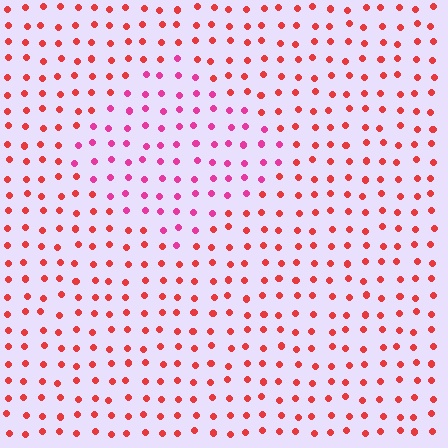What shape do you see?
I see a diamond.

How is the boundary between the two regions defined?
The boundary is defined purely by a slight shift in hue (about 34 degrees). Spacing, size, and orientation are identical on both sides.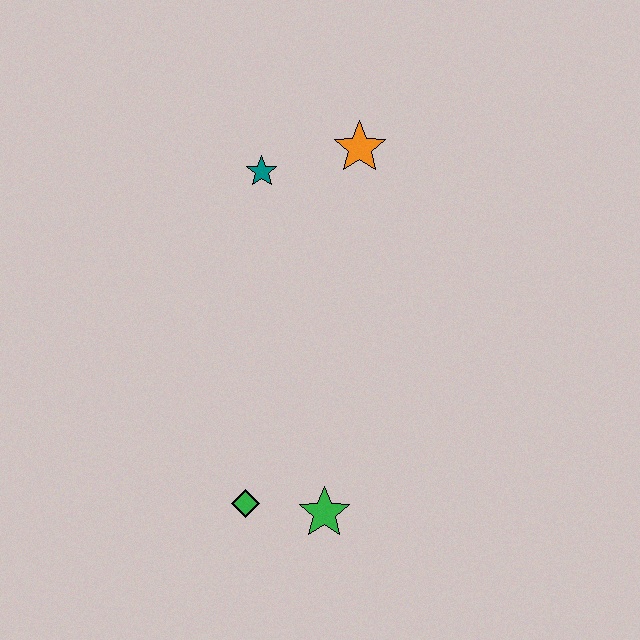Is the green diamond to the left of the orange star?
Yes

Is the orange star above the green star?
Yes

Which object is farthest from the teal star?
The green star is farthest from the teal star.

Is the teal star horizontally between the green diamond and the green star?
Yes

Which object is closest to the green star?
The green diamond is closest to the green star.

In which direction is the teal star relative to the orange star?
The teal star is to the left of the orange star.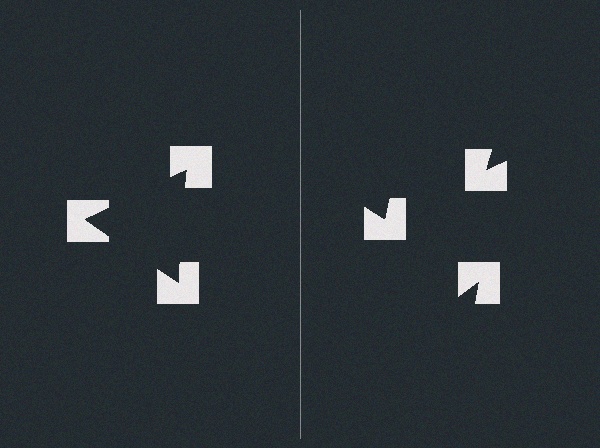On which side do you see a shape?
An illusory triangle appears on the left side. On the right side the wedge cuts are rotated, so no coherent shape forms.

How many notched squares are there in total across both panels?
6 — 3 on each side.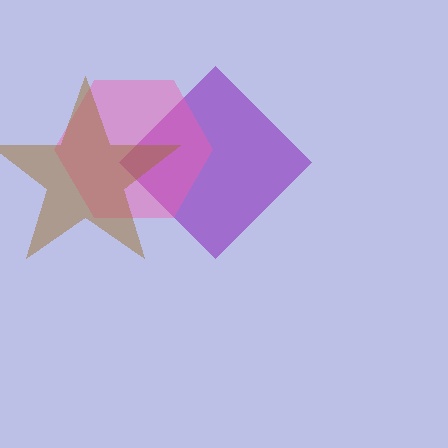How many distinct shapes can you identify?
There are 3 distinct shapes: a purple diamond, a pink hexagon, a brown star.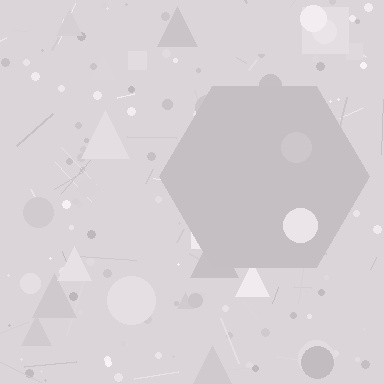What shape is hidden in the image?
A hexagon is hidden in the image.